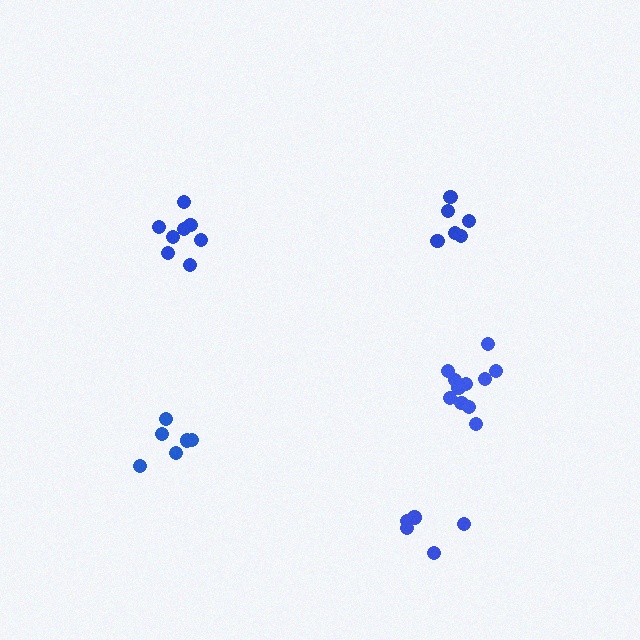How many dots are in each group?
Group 1: 6 dots, Group 2: 5 dots, Group 3: 11 dots, Group 4: 7 dots, Group 5: 8 dots (37 total).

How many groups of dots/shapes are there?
There are 5 groups.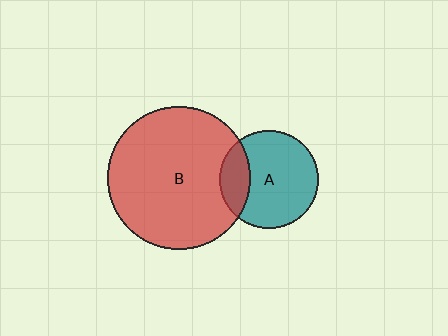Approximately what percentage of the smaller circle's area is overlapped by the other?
Approximately 20%.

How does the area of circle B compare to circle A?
Approximately 2.1 times.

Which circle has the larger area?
Circle B (red).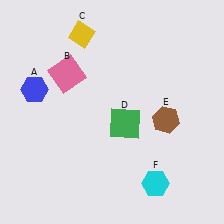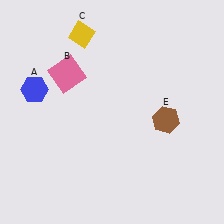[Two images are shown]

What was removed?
The green square (D), the cyan hexagon (F) were removed in Image 2.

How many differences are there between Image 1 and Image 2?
There are 2 differences between the two images.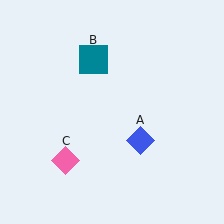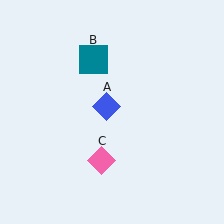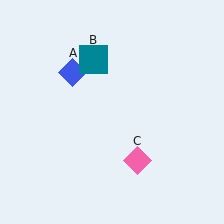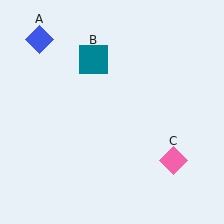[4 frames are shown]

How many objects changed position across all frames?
2 objects changed position: blue diamond (object A), pink diamond (object C).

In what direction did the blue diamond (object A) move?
The blue diamond (object A) moved up and to the left.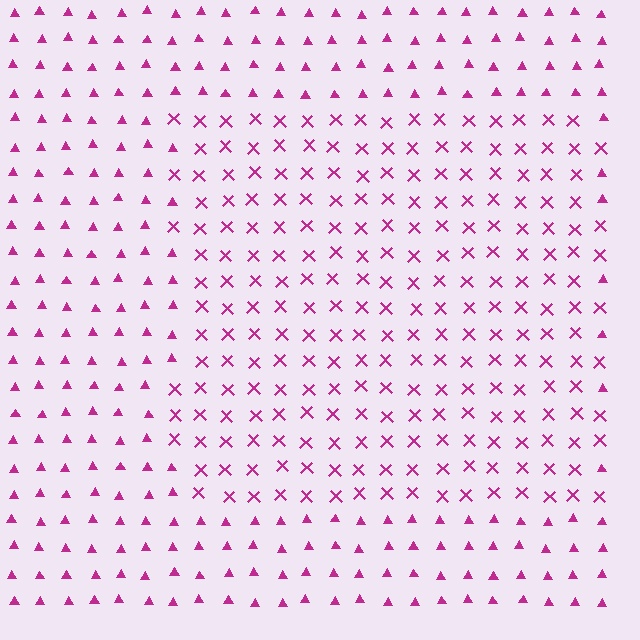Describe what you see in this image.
The image is filled with small magenta elements arranged in a uniform grid. A rectangle-shaped region contains X marks, while the surrounding area contains triangles. The boundary is defined purely by the change in element shape.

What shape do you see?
I see a rectangle.